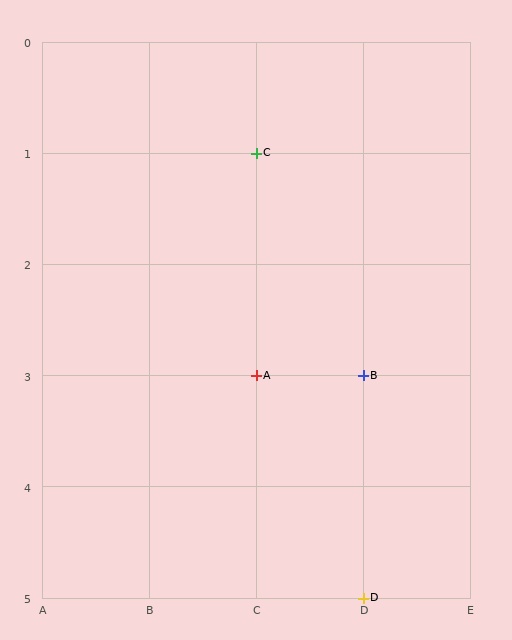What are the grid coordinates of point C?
Point C is at grid coordinates (C, 1).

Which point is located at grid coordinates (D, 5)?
Point D is at (D, 5).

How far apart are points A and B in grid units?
Points A and B are 1 column apart.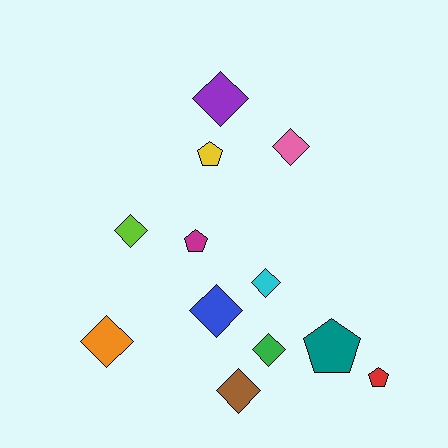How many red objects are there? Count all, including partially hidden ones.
There is 1 red object.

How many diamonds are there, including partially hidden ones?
There are 8 diamonds.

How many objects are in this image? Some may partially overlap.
There are 12 objects.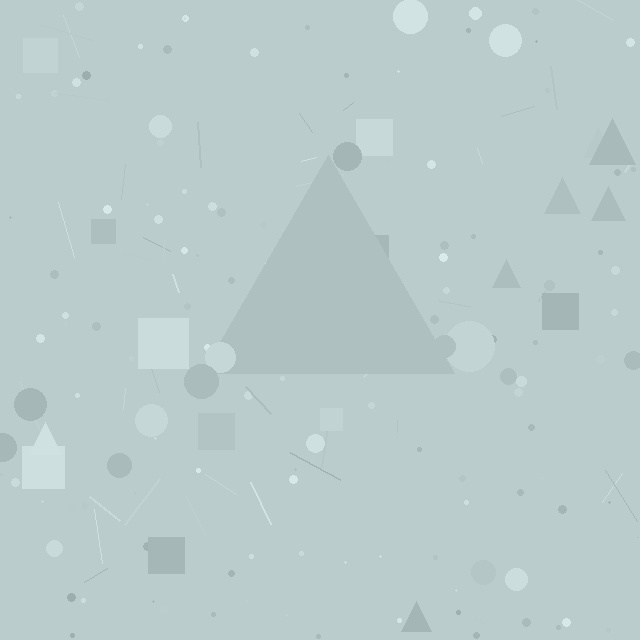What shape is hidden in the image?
A triangle is hidden in the image.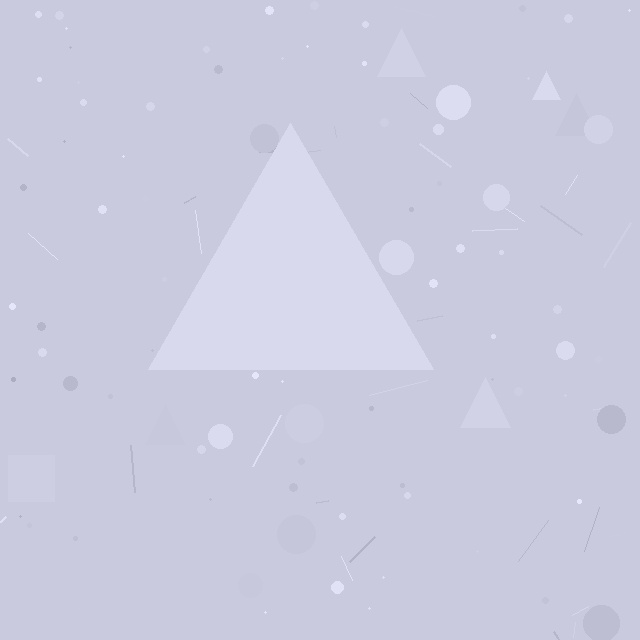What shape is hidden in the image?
A triangle is hidden in the image.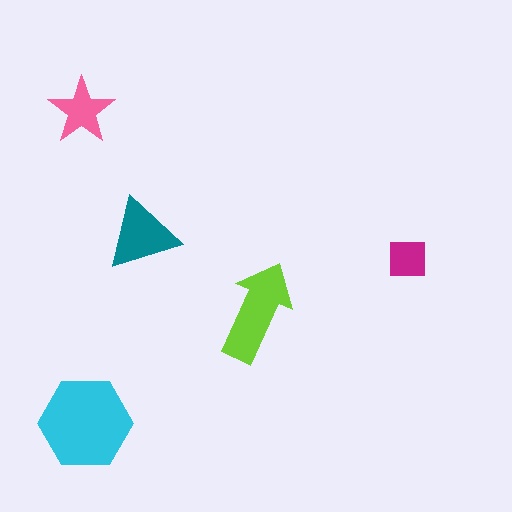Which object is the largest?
The cyan hexagon.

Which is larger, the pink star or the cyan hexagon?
The cyan hexagon.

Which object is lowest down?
The cyan hexagon is bottommost.